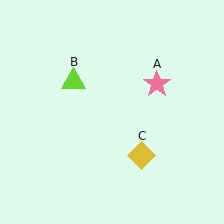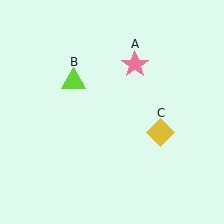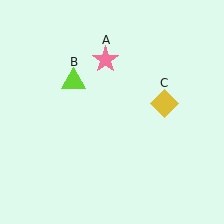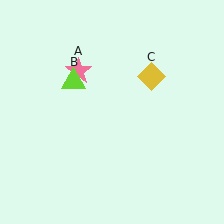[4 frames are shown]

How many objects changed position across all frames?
2 objects changed position: pink star (object A), yellow diamond (object C).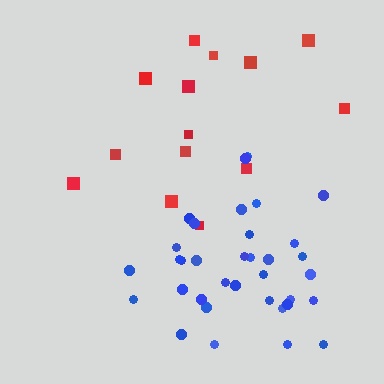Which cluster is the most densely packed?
Blue.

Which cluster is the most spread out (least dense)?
Red.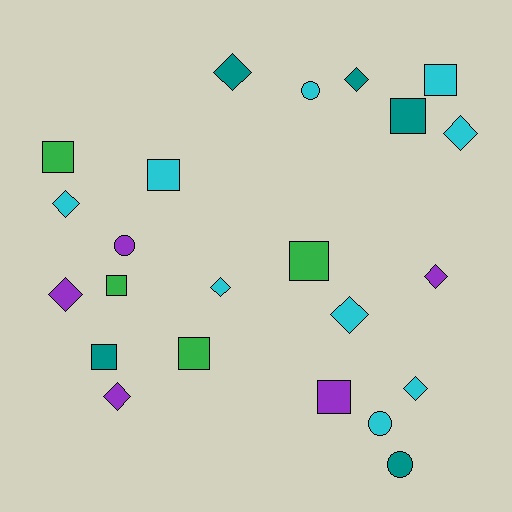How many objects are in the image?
There are 23 objects.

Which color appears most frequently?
Cyan, with 9 objects.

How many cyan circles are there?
There are 2 cyan circles.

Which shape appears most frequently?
Diamond, with 10 objects.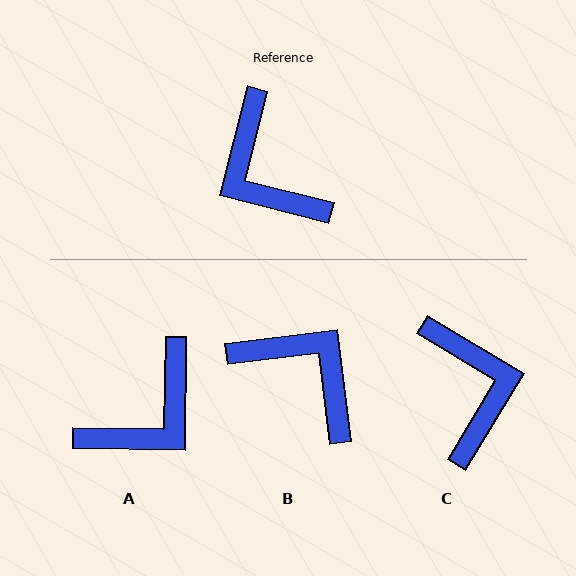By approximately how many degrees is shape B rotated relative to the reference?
Approximately 159 degrees clockwise.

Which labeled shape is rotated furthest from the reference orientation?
C, about 163 degrees away.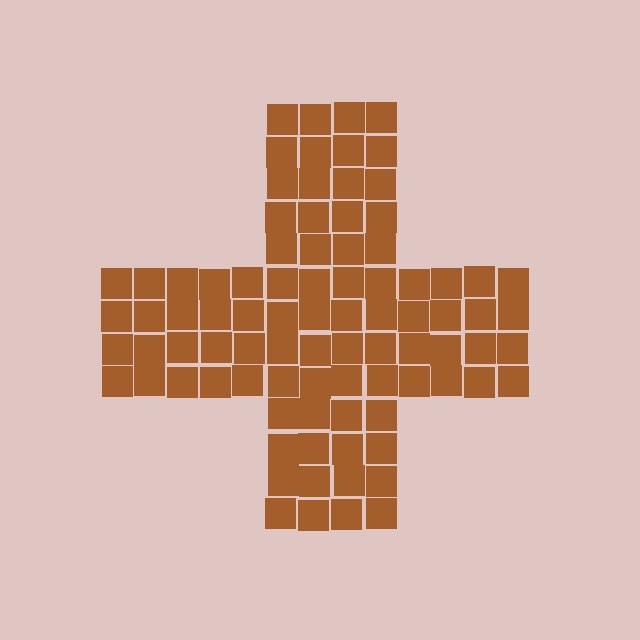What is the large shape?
The large shape is a cross.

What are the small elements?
The small elements are squares.